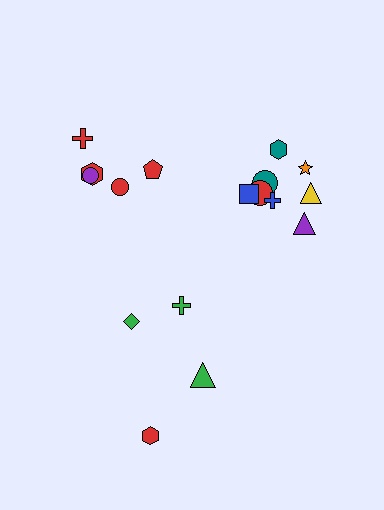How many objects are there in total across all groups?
There are 17 objects.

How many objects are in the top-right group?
There are 8 objects.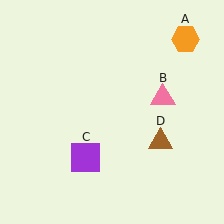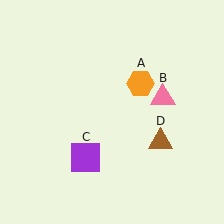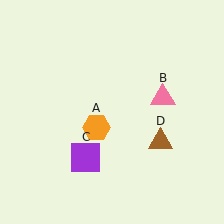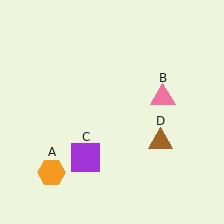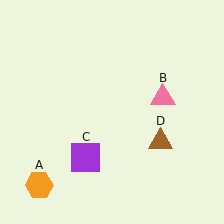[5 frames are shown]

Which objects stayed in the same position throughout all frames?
Pink triangle (object B) and purple square (object C) and brown triangle (object D) remained stationary.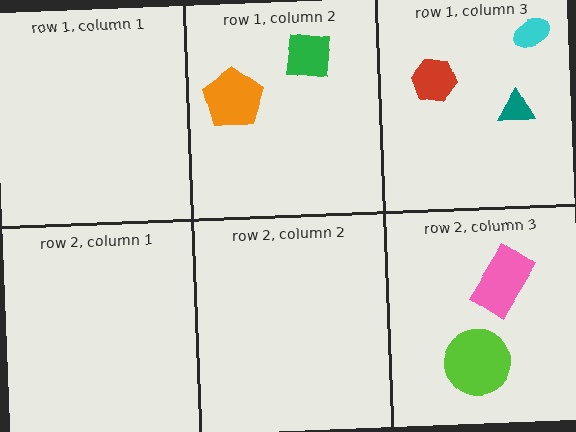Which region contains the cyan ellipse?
The row 1, column 3 region.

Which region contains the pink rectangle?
The row 2, column 3 region.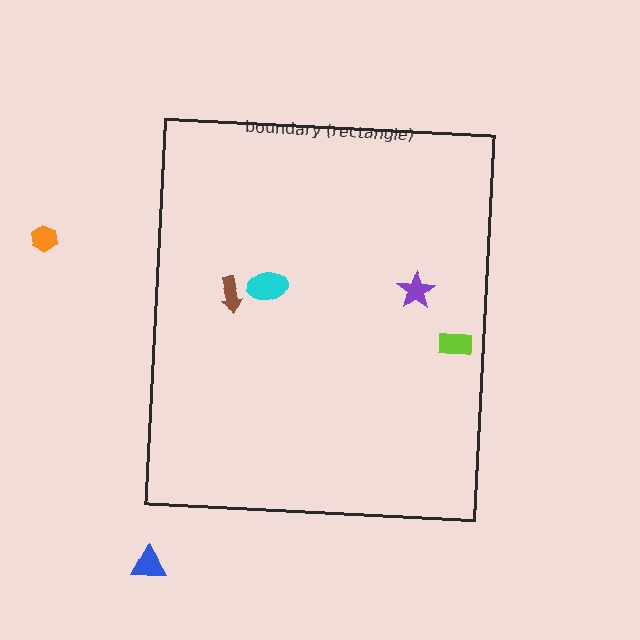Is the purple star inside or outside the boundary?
Inside.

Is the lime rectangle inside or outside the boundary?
Inside.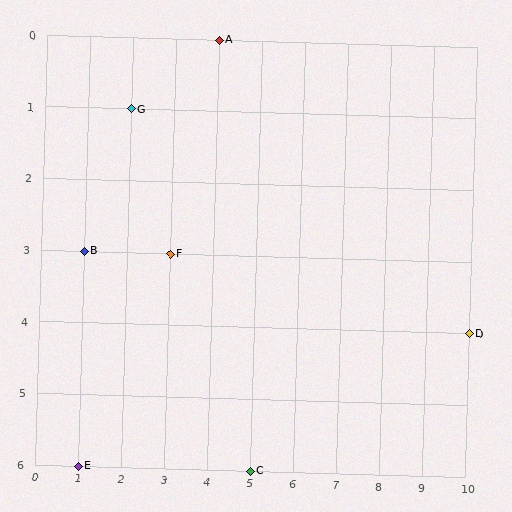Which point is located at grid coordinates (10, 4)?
Point D is at (10, 4).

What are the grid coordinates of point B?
Point B is at grid coordinates (1, 3).